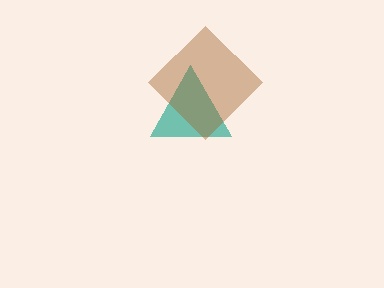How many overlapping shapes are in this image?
There are 2 overlapping shapes in the image.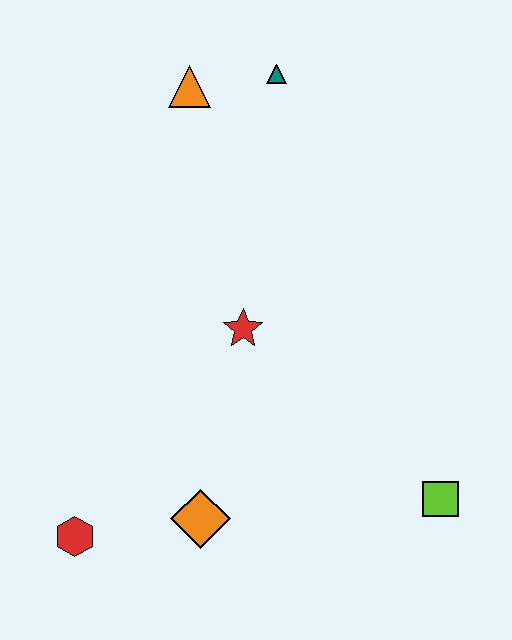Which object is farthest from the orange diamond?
The teal triangle is farthest from the orange diamond.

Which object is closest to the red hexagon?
The orange diamond is closest to the red hexagon.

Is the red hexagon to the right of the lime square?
No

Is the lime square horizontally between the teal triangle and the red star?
No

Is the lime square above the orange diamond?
Yes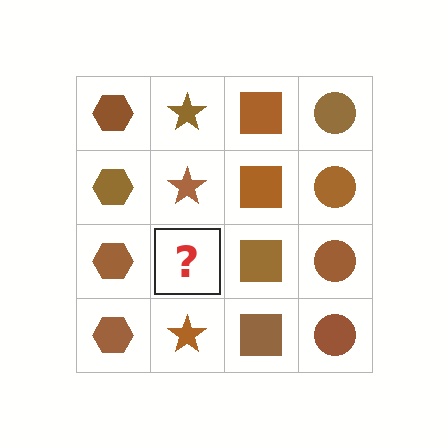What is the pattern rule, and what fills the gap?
The rule is that each column has a consistent shape. The gap should be filled with a brown star.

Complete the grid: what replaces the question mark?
The question mark should be replaced with a brown star.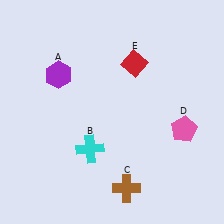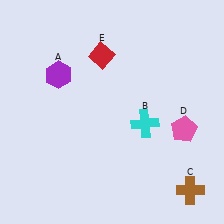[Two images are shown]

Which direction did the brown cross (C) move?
The brown cross (C) moved right.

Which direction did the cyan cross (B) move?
The cyan cross (B) moved right.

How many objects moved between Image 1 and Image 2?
3 objects moved between the two images.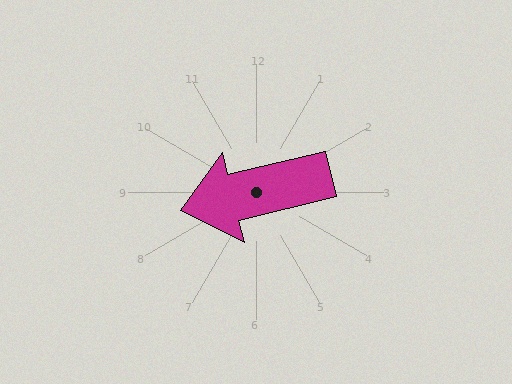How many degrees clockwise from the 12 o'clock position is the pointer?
Approximately 256 degrees.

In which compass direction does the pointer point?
West.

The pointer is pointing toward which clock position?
Roughly 9 o'clock.